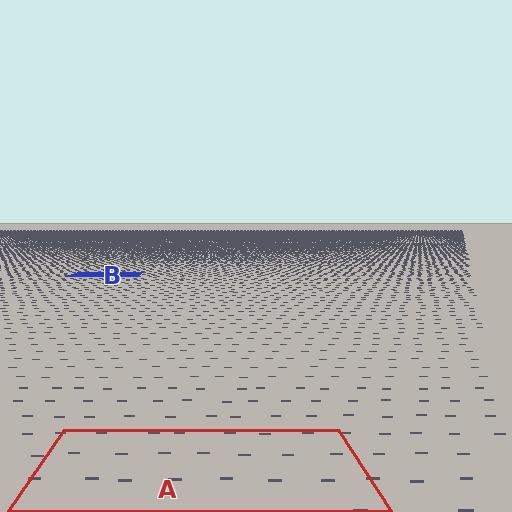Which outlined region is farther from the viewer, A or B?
Region B is farther from the viewer — the texture elements inside it appear smaller and more densely packed.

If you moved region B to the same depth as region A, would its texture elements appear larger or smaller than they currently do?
They would appear larger. At a closer depth, the same texture elements are projected at a bigger on-screen size.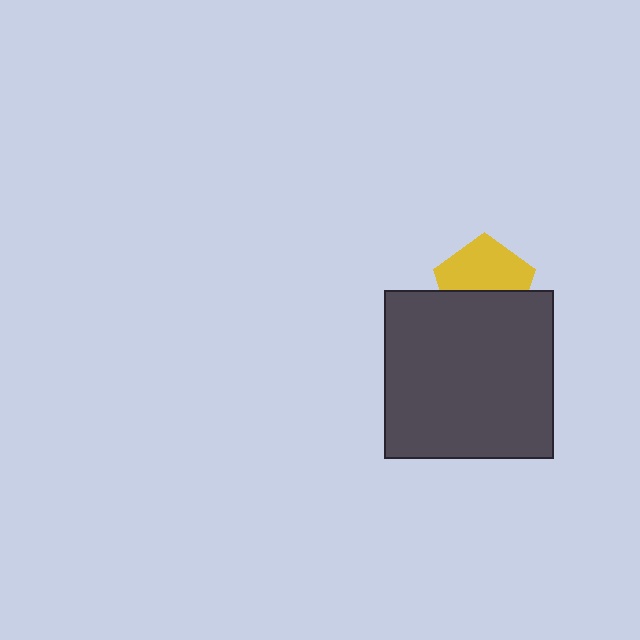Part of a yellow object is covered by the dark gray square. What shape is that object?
It is a pentagon.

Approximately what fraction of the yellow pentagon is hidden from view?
Roughly 44% of the yellow pentagon is hidden behind the dark gray square.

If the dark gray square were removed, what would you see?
You would see the complete yellow pentagon.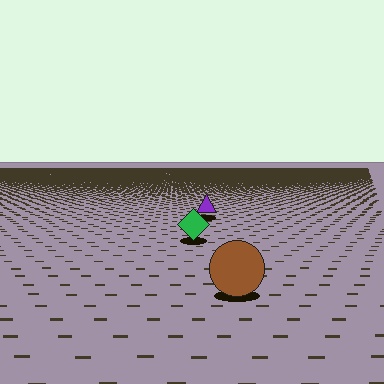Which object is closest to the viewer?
The brown circle is closest. The texture marks near it are larger and more spread out.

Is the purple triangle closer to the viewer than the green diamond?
No. The green diamond is closer — you can tell from the texture gradient: the ground texture is coarser near it.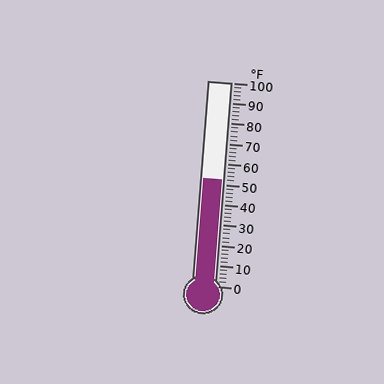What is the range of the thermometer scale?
The thermometer scale ranges from 0°F to 100°F.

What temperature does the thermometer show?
The thermometer shows approximately 52°F.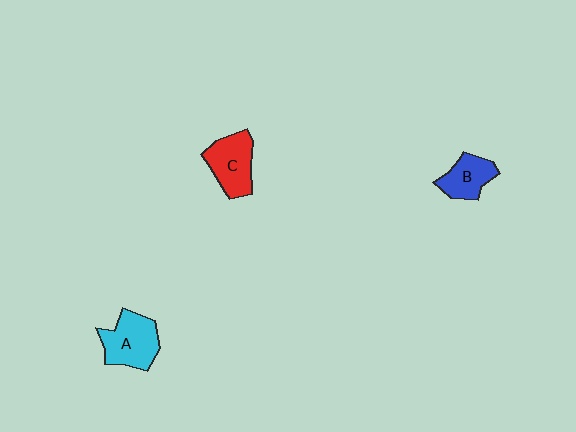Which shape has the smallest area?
Shape B (blue).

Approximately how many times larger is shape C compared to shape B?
Approximately 1.3 times.